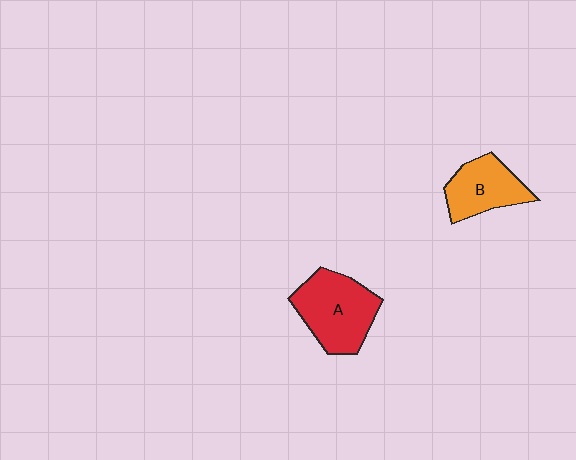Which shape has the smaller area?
Shape B (orange).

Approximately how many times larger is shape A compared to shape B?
Approximately 1.4 times.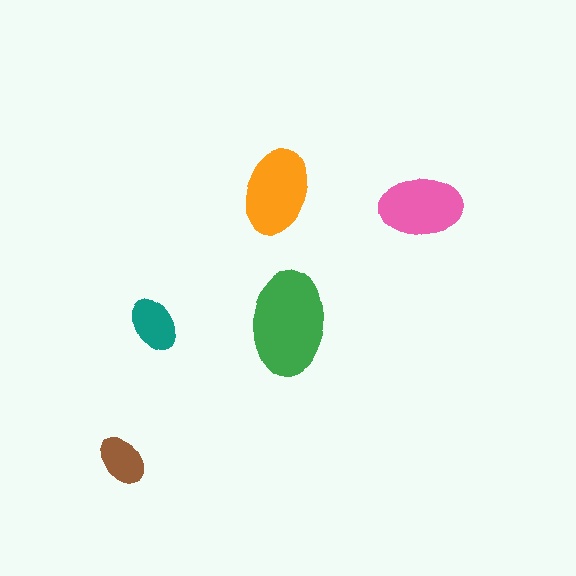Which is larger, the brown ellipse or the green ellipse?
The green one.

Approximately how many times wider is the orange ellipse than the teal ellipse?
About 1.5 times wider.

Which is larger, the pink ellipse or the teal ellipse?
The pink one.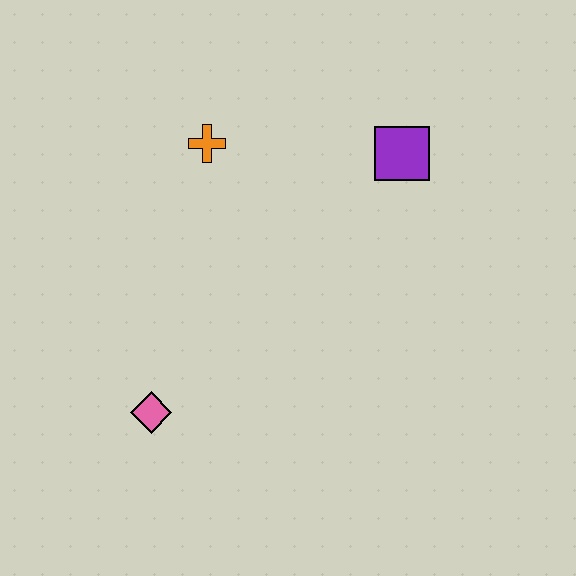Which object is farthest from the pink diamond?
The purple square is farthest from the pink diamond.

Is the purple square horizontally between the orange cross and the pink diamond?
No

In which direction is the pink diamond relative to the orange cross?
The pink diamond is below the orange cross.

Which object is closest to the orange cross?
The purple square is closest to the orange cross.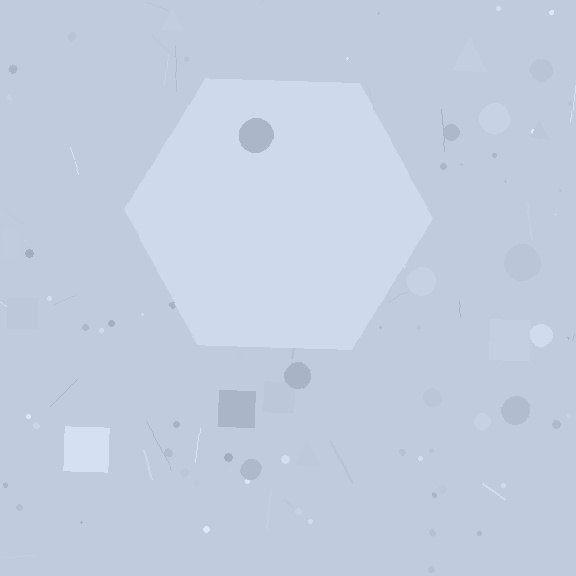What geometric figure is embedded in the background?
A hexagon is embedded in the background.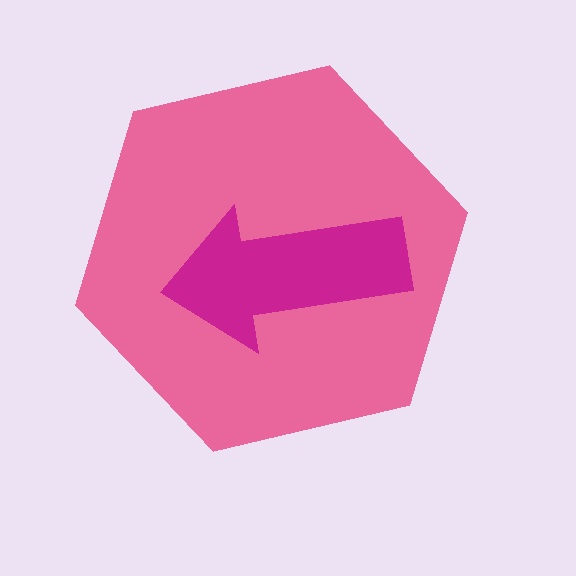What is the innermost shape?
The magenta arrow.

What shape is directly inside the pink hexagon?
The magenta arrow.